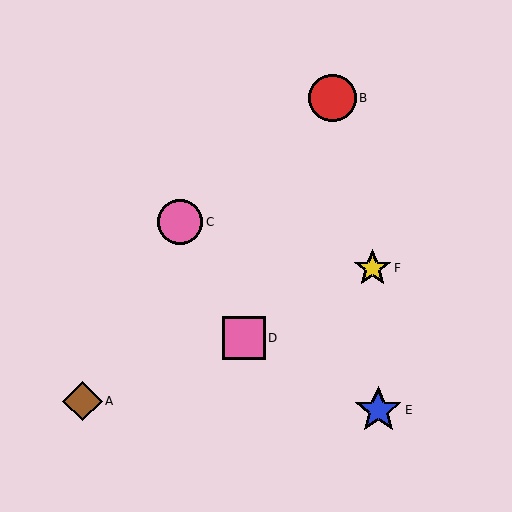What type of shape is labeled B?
Shape B is a red circle.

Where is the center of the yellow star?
The center of the yellow star is at (372, 268).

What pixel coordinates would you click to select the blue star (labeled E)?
Click at (378, 410) to select the blue star E.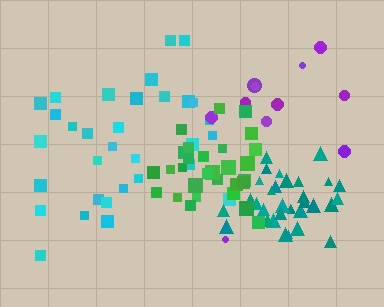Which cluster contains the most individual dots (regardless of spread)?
Cyan (33).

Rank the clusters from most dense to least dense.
teal, green, cyan, purple.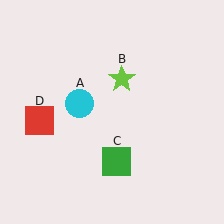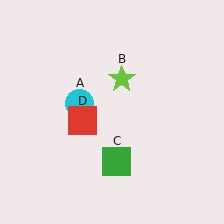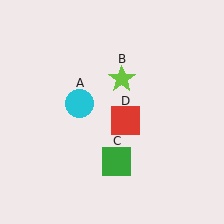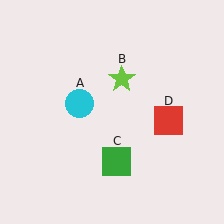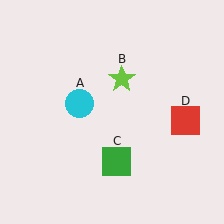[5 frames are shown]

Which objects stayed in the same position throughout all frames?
Cyan circle (object A) and lime star (object B) and green square (object C) remained stationary.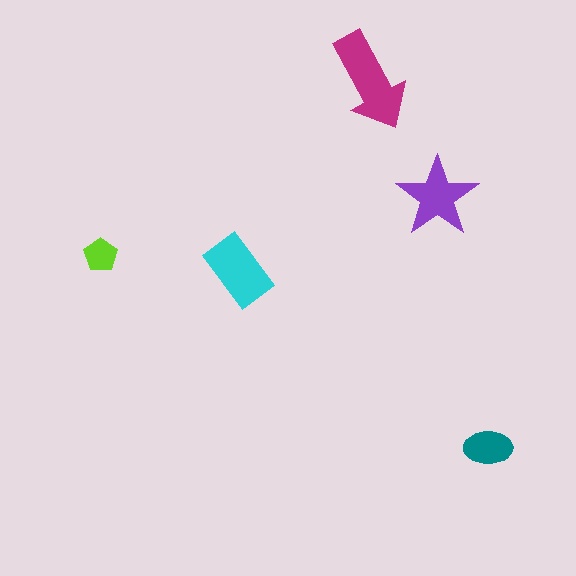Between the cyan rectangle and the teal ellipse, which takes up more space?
The cyan rectangle.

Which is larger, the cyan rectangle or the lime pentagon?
The cyan rectangle.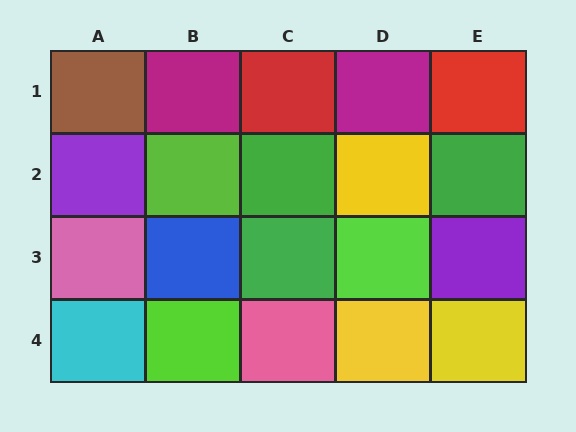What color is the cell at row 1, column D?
Magenta.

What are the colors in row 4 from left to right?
Cyan, lime, pink, yellow, yellow.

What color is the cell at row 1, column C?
Red.